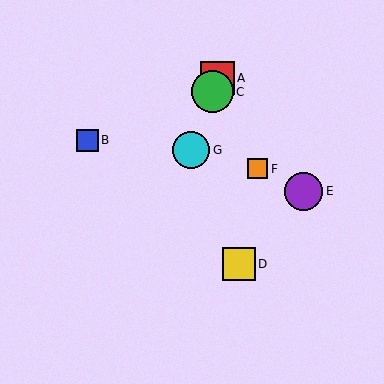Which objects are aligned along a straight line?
Objects A, C, G are aligned along a straight line.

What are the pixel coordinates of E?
Object E is at (304, 191).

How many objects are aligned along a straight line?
3 objects (A, C, G) are aligned along a straight line.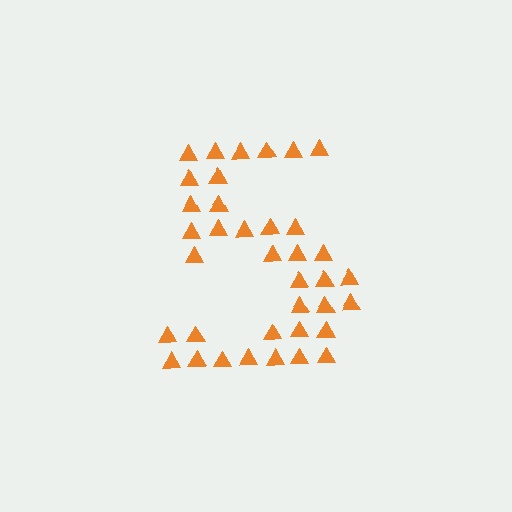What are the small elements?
The small elements are triangles.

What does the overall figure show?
The overall figure shows the digit 5.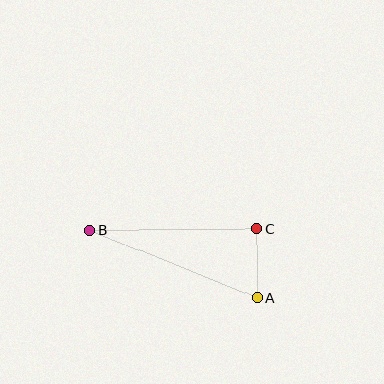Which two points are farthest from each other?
Points A and B are farthest from each other.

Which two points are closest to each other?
Points A and C are closest to each other.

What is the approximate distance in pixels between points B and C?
The distance between B and C is approximately 167 pixels.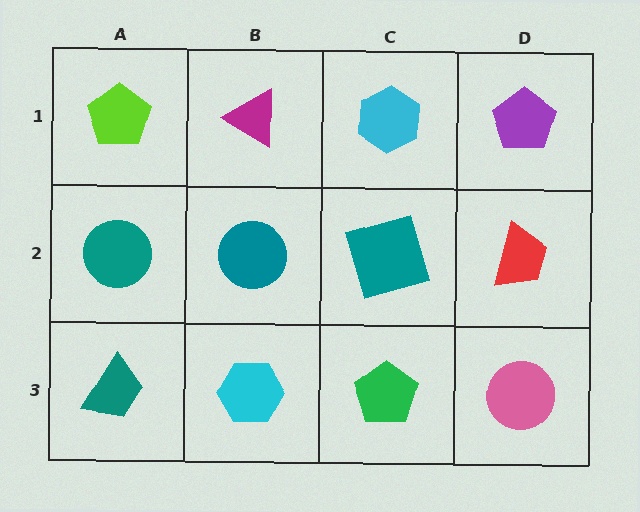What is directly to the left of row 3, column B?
A teal trapezoid.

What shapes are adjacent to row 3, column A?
A teal circle (row 2, column A), a cyan hexagon (row 3, column B).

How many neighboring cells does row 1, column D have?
2.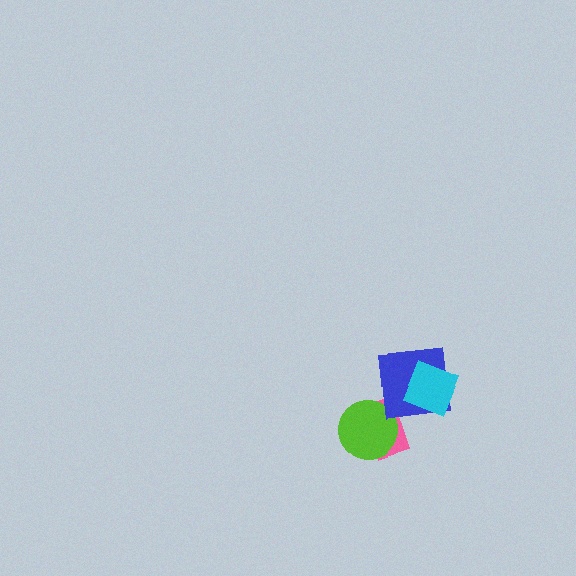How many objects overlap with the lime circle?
2 objects overlap with the lime circle.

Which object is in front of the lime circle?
The blue square is in front of the lime circle.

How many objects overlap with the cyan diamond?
1 object overlaps with the cyan diamond.